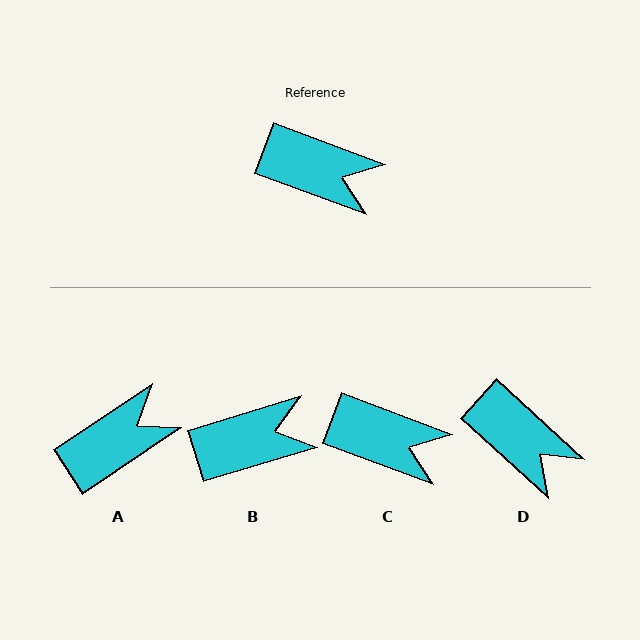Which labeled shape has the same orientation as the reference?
C.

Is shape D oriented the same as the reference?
No, it is off by about 22 degrees.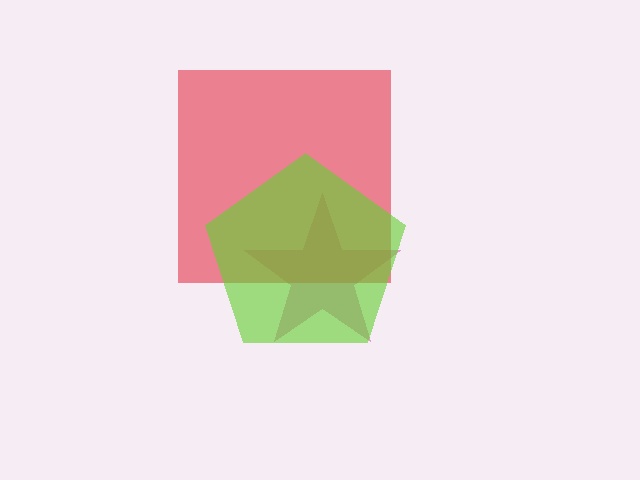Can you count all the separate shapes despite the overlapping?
Yes, there are 3 separate shapes.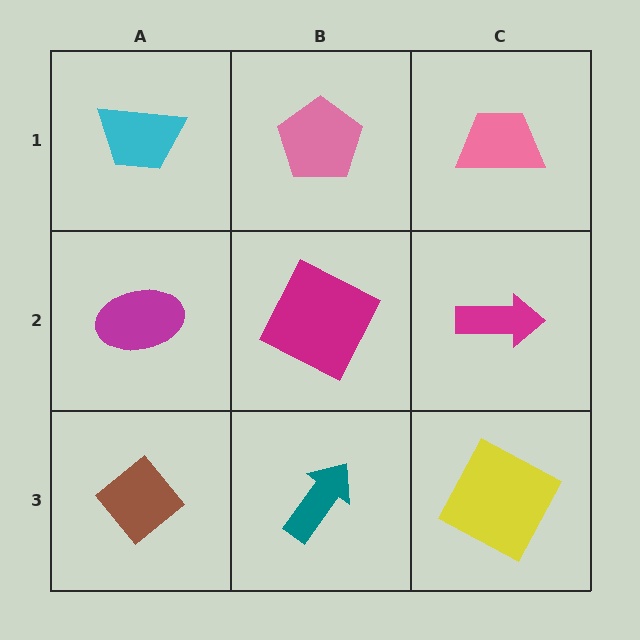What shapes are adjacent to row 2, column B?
A pink pentagon (row 1, column B), a teal arrow (row 3, column B), a magenta ellipse (row 2, column A), a magenta arrow (row 2, column C).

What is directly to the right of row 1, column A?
A pink pentagon.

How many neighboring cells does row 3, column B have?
3.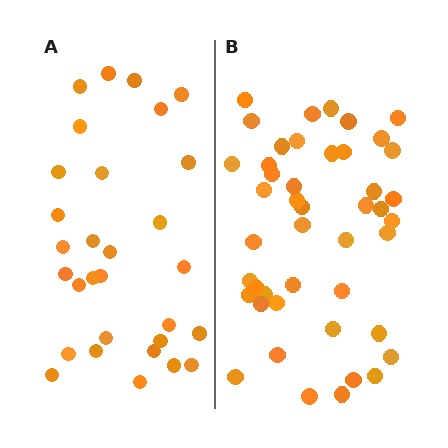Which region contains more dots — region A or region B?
Region B (the right region) has more dots.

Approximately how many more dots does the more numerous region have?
Region B has approximately 15 more dots than region A.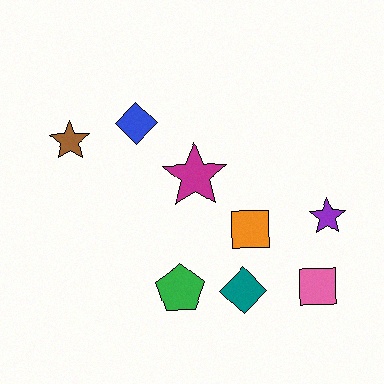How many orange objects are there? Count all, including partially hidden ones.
There is 1 orange object.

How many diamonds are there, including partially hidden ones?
There are 2 diamonds.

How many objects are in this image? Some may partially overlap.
There are 8 objects.